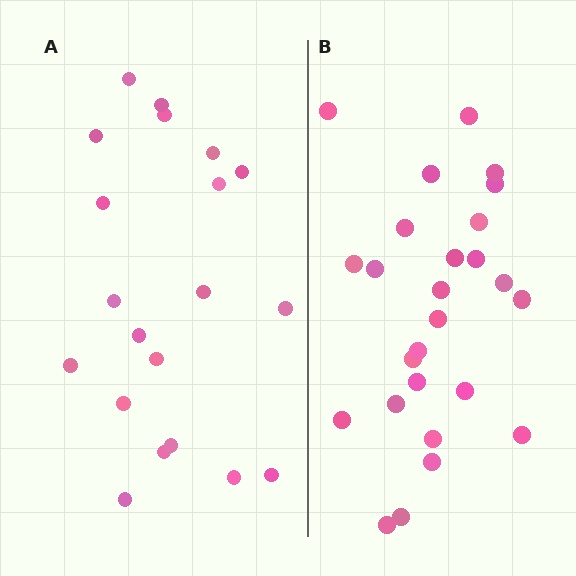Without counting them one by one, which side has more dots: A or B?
Region B (the right region) has more dots.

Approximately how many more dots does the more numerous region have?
Region B has about 6 more dots than region A.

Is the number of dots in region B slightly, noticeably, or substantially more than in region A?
Region B has noticeably more, but not dramatically so. The ratio is roughly 1.3 to 1.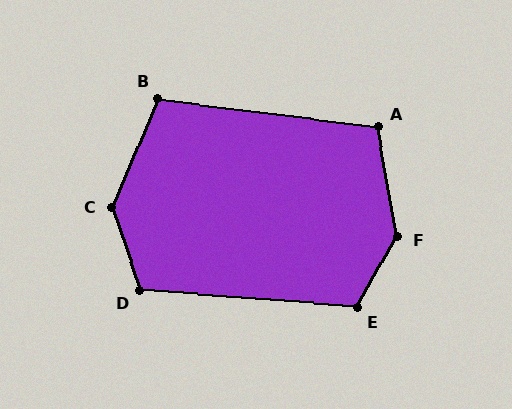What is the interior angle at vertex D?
Approximately 113 degrees (obtuse).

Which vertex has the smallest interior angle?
B, at approximately 106 degrees.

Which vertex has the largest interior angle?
F, at approximately 141 degrees.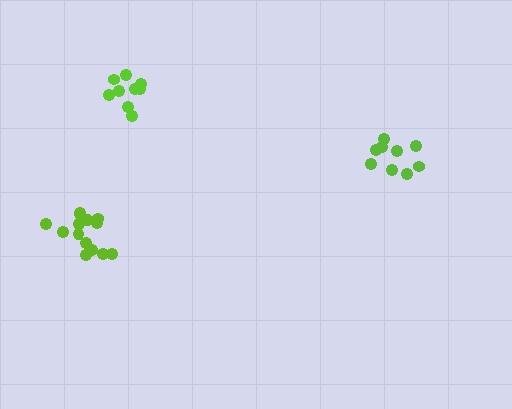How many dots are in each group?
Group 1: 9 dots, Group 2: 9 dots, Group 3: 14 dots (32 total).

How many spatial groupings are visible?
There are 3 spatial groupings.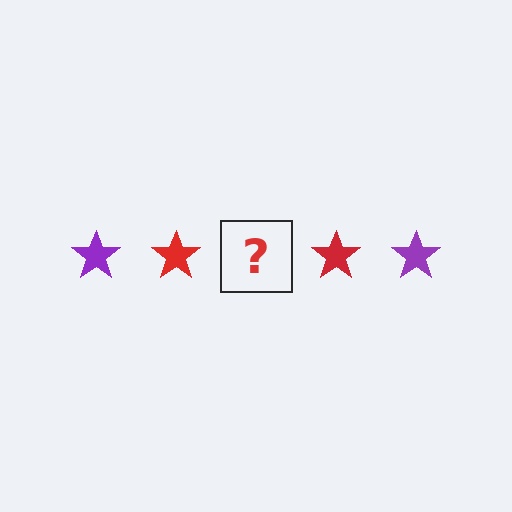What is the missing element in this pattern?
The missing element is a purple star.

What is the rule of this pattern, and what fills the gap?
The rule is that the pattern cycles through purple, red stars. The gap should be filled with a purple star.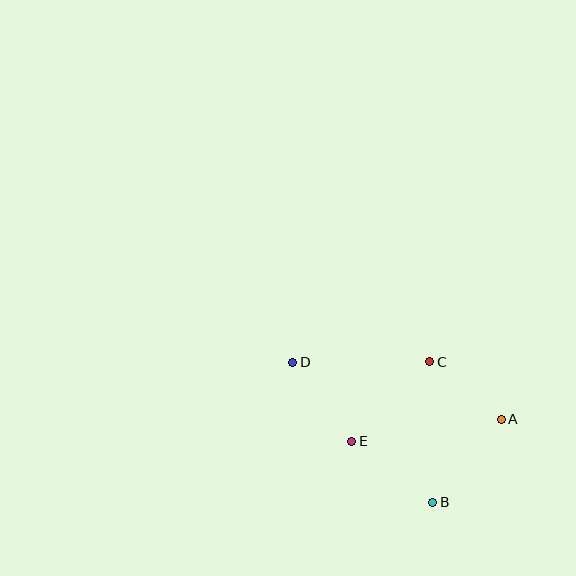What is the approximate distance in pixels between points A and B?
The distance between A and B is approximately 108 pixels.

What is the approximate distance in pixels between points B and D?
The distance between B and D is approximately 198 pixels.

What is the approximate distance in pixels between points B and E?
The distance between B and E is approximately 101 pixels.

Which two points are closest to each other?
Points A and C are closest to each other.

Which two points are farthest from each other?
Points A and D are farthest from each other.